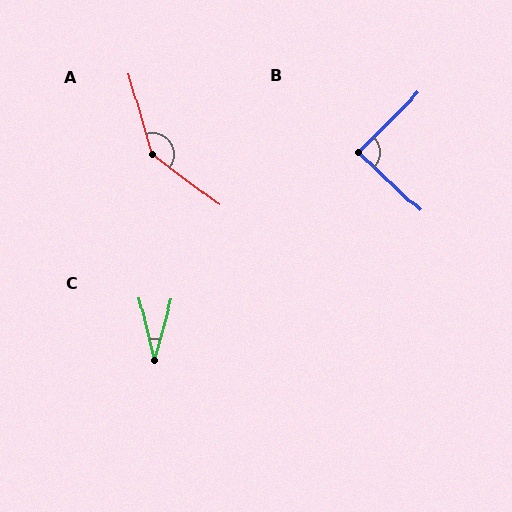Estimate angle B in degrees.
Approximately 88 degrees.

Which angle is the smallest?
C, at approximately 29 degrees.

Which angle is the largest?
A, at approximately 143 degrees.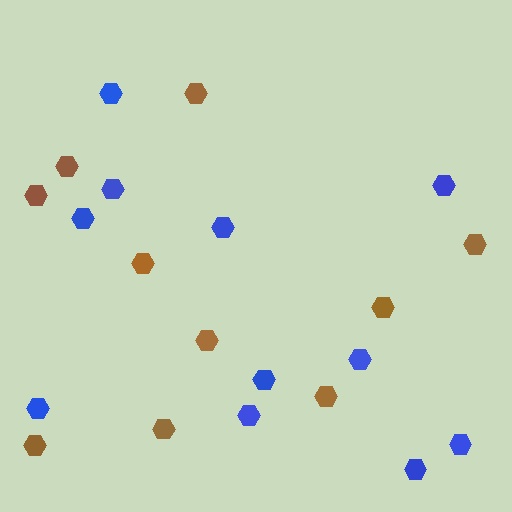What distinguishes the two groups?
There are 2 groups: one group of brown hexagons (10) and one group of blue hexagons (11).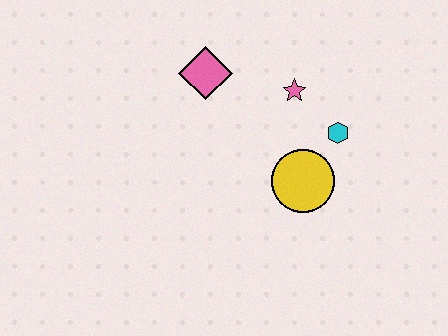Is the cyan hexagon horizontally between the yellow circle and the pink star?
No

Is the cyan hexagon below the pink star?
Yes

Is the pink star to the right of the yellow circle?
No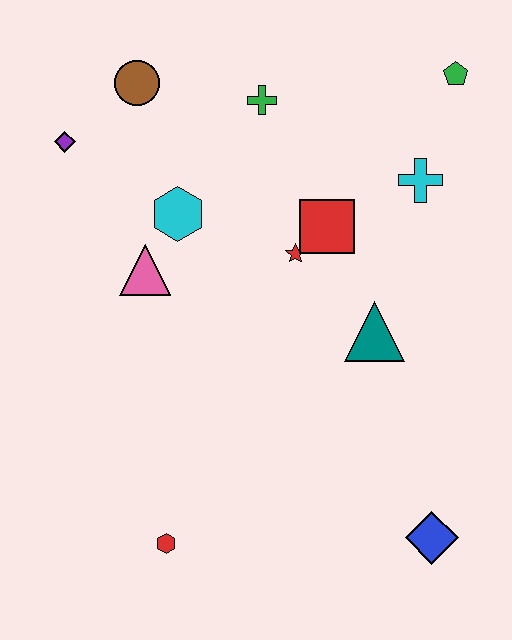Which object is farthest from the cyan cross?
The red hexagon is farthest from the cyan cross.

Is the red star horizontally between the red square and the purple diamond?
Yes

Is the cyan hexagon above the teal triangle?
Yes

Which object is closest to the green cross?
The brown circle is closest to the green cross.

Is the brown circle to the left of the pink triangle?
Yes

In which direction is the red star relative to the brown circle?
The red star is below the brown circle.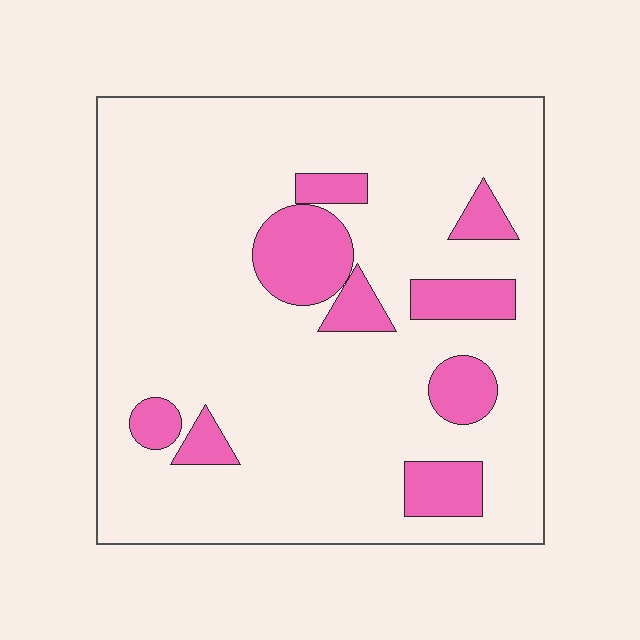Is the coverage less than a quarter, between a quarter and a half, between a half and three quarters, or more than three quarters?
Less than a quarter.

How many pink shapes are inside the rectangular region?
9.